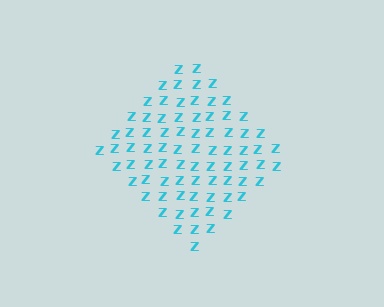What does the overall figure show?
The overall figure shows a diamond.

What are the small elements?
The small elements are letter Z's.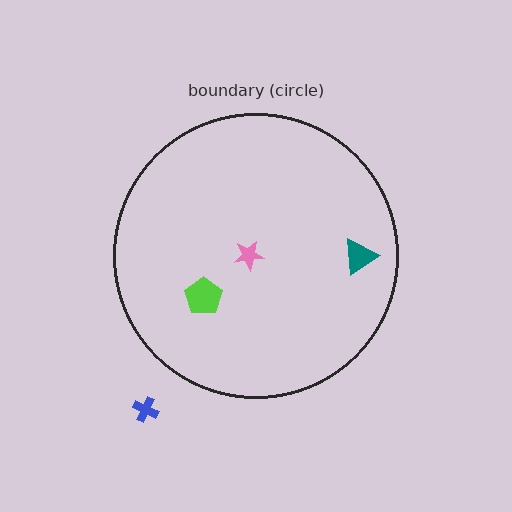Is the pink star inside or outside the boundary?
Inside.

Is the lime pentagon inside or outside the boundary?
Inside.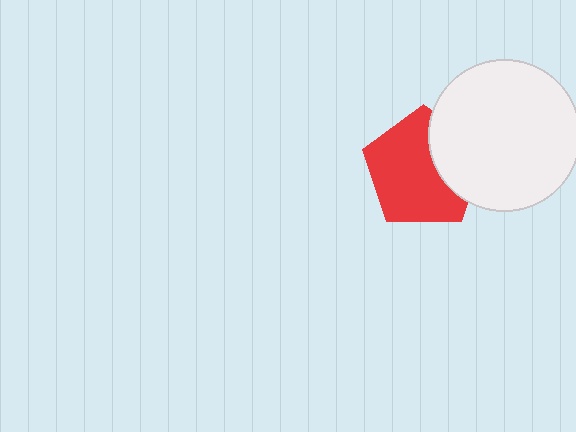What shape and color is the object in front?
The object in front is a white circle.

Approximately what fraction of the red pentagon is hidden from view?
Roughly 30% of the red pentagon is hidden behind the white circle.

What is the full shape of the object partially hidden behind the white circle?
The partially hidden object is a red pentagon.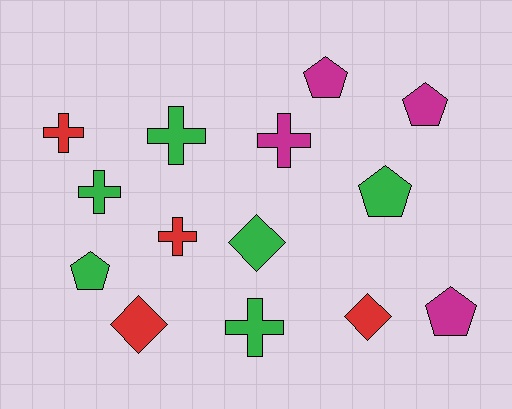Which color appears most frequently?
Green, with 6 objects.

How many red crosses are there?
There are 2 red crosses.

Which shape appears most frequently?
Cross, with 6 objects.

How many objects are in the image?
There are 14 objects.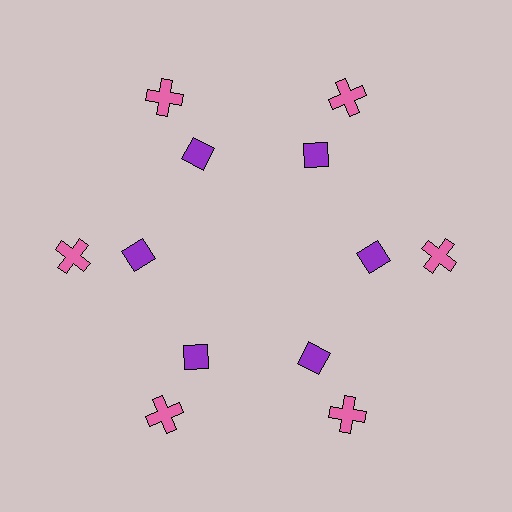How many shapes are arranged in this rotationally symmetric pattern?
There are 12 shapes, arranged in 6 groups of 2.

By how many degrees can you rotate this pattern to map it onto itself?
The pattern maps onto itself every 60 degrees of rotation.